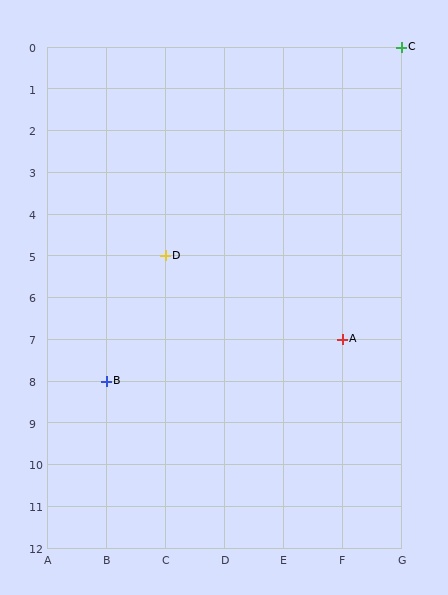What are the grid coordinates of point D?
Point D is at grid coordinates (C, 5).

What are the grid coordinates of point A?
Point A is at grid coordinates (F, 7).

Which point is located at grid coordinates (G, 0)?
Point C is at (G, 0).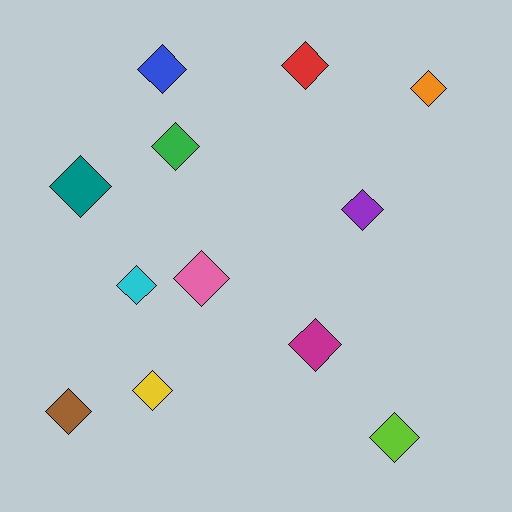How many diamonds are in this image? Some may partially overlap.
There are 12 diamonds.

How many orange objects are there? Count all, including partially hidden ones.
There is 1 orange object.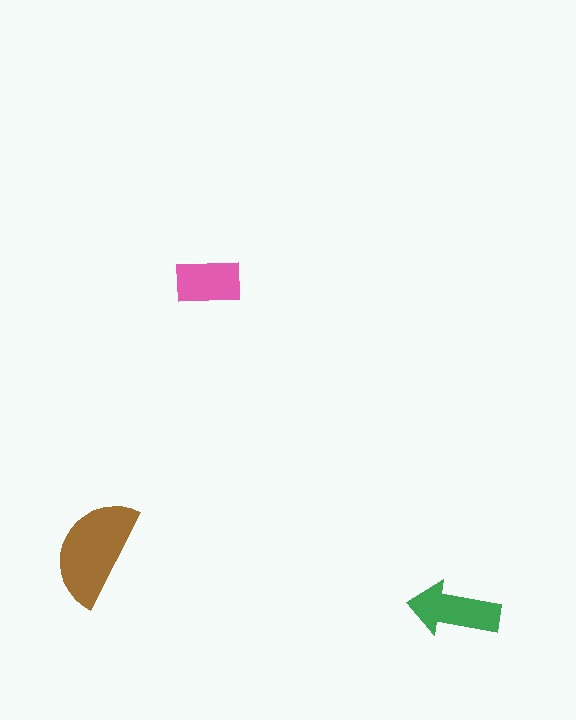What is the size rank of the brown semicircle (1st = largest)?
1st.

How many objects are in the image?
There are 3 objects in the image.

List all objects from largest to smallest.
The brown semicircle, the green arrow, the pink rectangle.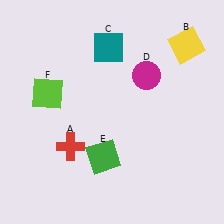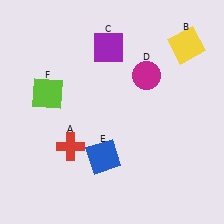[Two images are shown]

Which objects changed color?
C changed from teal to purple. E changed from green to blue.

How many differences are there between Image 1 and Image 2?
There are 2 differences between the two images.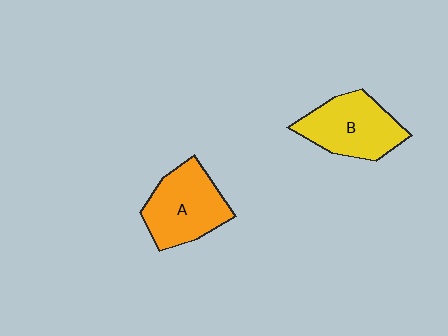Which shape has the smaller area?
Shape B (yellow).